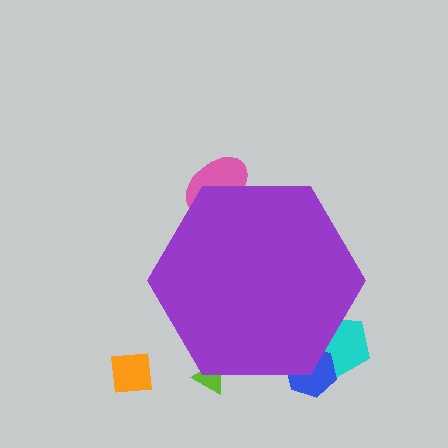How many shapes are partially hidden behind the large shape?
4 shapes are partially hidden.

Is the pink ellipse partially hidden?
Yes, the pink ellipse is partially hidden behind the purple hexagon.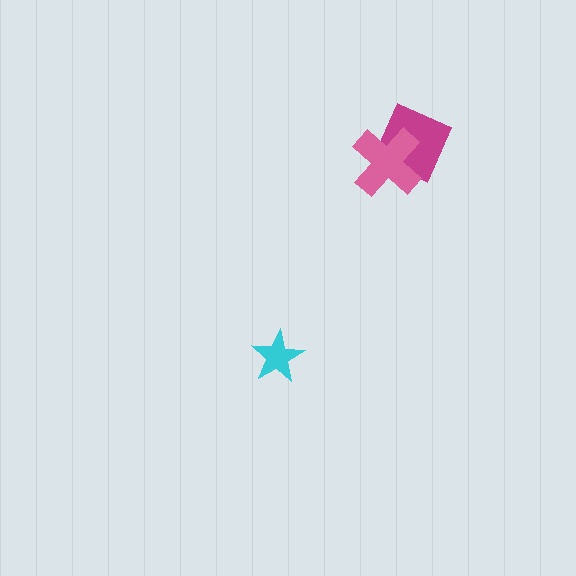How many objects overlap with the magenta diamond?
1 object overlaps with the magenta diamond.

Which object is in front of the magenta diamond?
The pink cross is in front of the magenta diamond.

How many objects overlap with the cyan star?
0 objects overlap with the cyan star.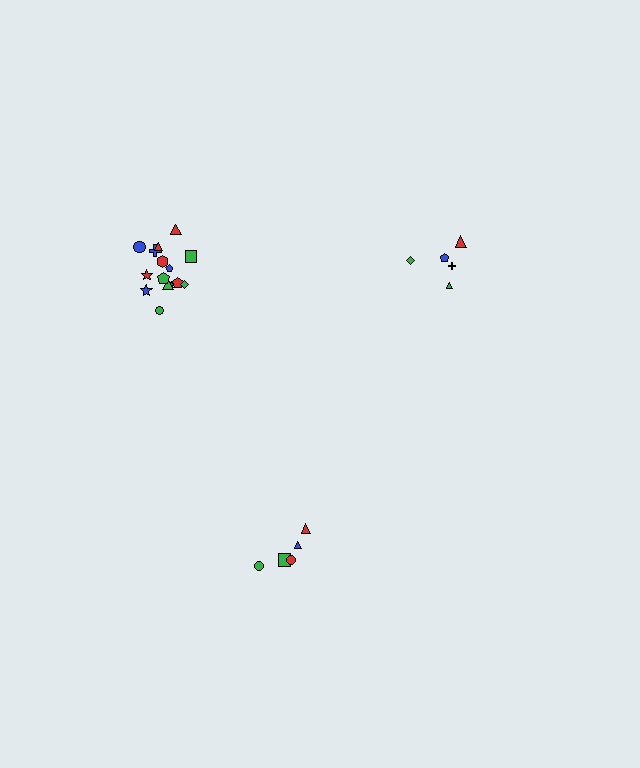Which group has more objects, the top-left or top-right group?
The top-left group.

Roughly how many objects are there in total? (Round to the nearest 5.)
Roughly 25 objects in total.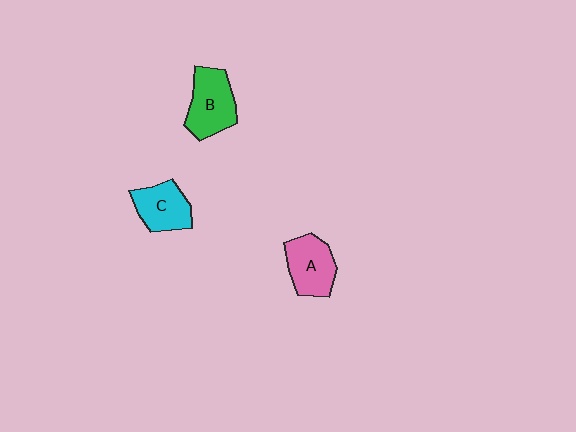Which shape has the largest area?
Shape B (green).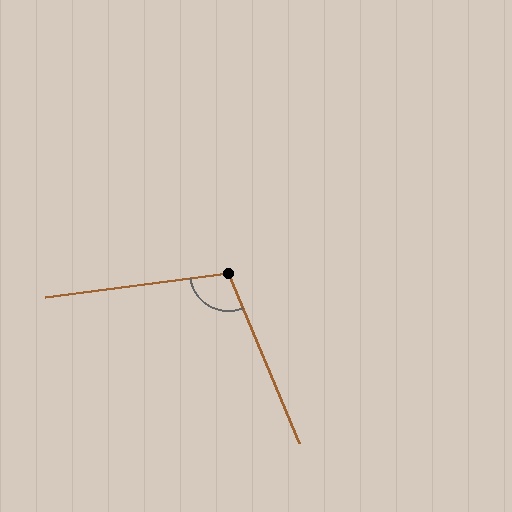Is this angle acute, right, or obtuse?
It is obtuse.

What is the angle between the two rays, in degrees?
Approximately 105 degrees.